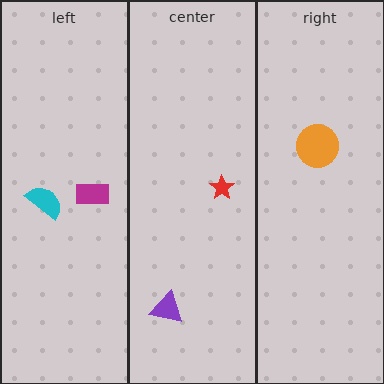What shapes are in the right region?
The orange circle.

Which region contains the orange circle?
The right region.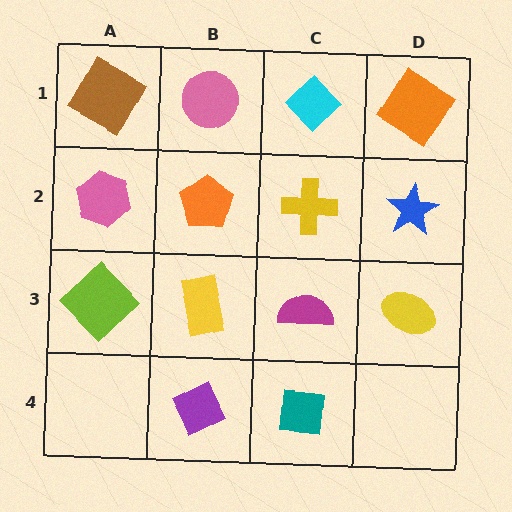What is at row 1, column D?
An orange diamond.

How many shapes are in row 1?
4 shapes.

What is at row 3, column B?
A yellow rectangle.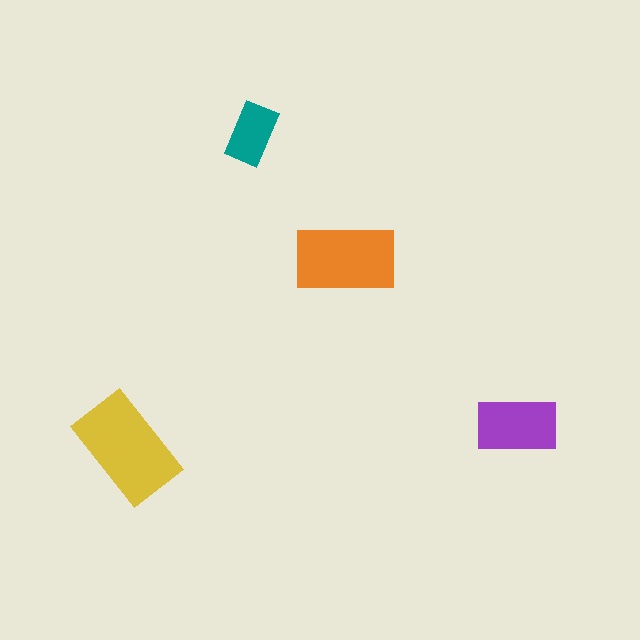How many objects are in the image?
There are 4 objects in the image.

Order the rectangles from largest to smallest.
the yellow one, the orange one, the purple one, the teal one.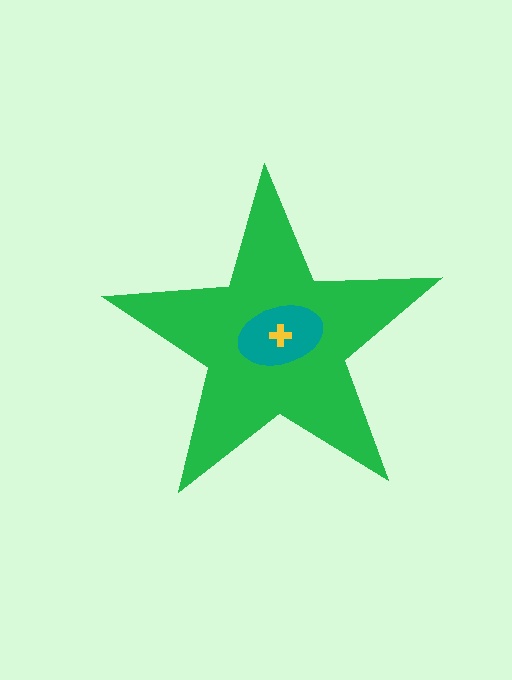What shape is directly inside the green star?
The teal ellipse.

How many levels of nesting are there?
3.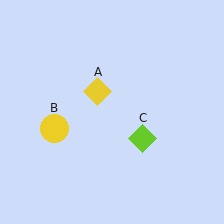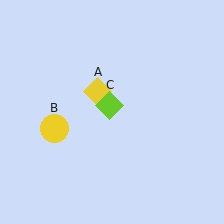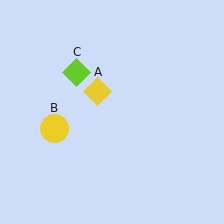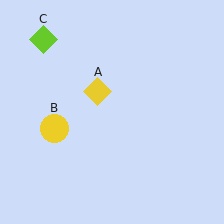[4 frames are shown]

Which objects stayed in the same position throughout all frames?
Yellow diamond (object A) and yellow circle (object B) remained stationary.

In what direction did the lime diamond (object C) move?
The lime diamond (object C) moved up and to the left.